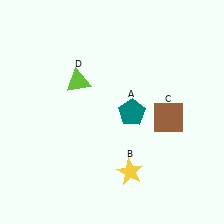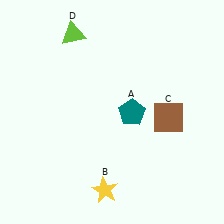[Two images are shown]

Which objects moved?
The objects that moved are: the yellow star (B), the lime triangle (D).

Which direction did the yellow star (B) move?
The yellow star (B) moved left.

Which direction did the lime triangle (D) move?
The lime triangle (D) moved up.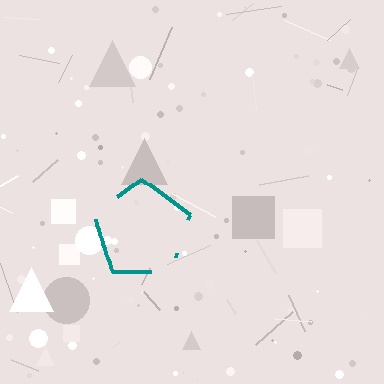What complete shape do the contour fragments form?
The contour fragments form a pentagon.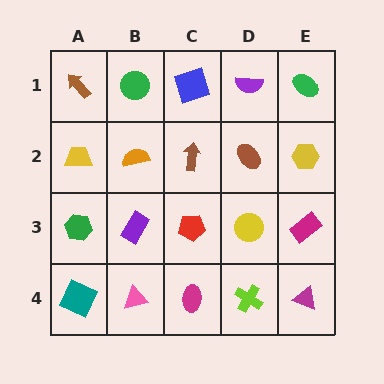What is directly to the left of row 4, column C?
A pink triangle.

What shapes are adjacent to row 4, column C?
A red pentagon (row 3, column C), a pink triangle (row 4, column B), a lime cross (row 4, column D).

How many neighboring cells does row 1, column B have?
3.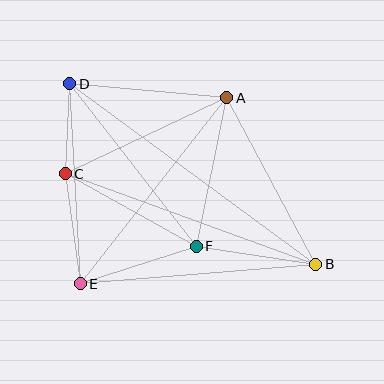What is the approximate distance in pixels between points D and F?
The distance between D and F is approximately 206 pixels.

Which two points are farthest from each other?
Points B and D are farthest from each other.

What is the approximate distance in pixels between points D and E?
The distance between D and E is approximately 200 pixels.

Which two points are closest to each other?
Points C and D are closest to each other.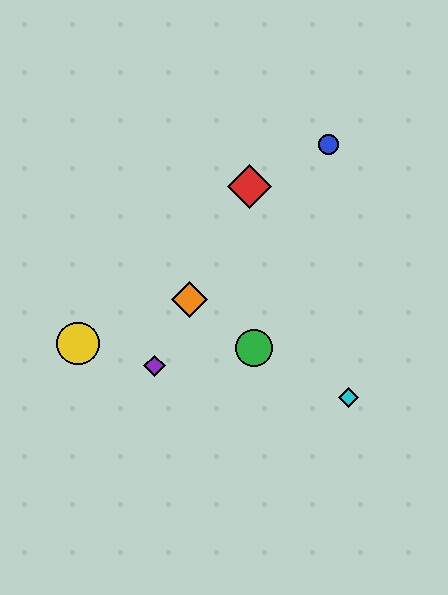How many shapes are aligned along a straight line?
3 shapes (the red diamond, the purple diamond, the orange diamond) are aligned along a straight line.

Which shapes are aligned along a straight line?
The red diamond, the purple diamond, the orange diamond are aligned along a straight line.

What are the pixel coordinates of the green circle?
The green circle is at (254, 348).